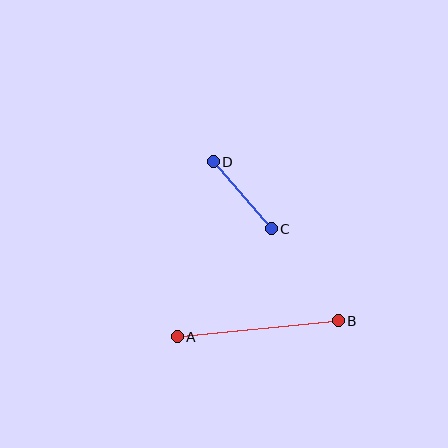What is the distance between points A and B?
The distance is approximately 162 pixels.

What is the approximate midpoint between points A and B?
The midpoint is at approximately (258, 329) pixels.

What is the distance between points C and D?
The distance is approximately 88 pixels.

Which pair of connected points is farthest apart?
Points A and B are farthest apart.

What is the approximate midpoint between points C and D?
The midpoint is at approximately (242, 195) pixels.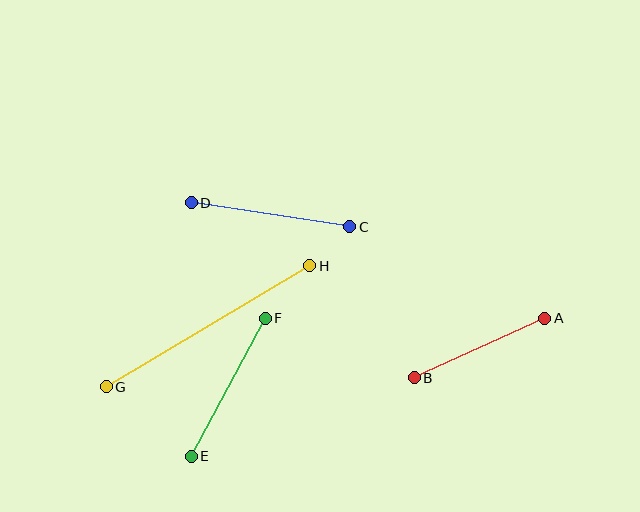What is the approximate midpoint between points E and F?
The midpoint is at approximately (228, 387) pixels.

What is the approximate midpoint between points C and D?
The midpoint is at approximately (270, 215) pixels.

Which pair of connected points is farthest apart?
Points G and H are farthest apart.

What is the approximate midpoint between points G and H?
The midpoint is at approximately (208, 326) pixels.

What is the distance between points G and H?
The distance is approximately 236 pixels.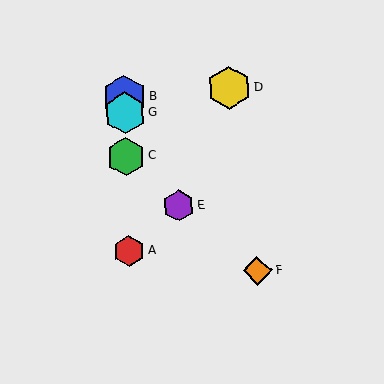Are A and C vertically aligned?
Yes, both are at x≈129.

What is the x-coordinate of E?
Object E is at x≈179.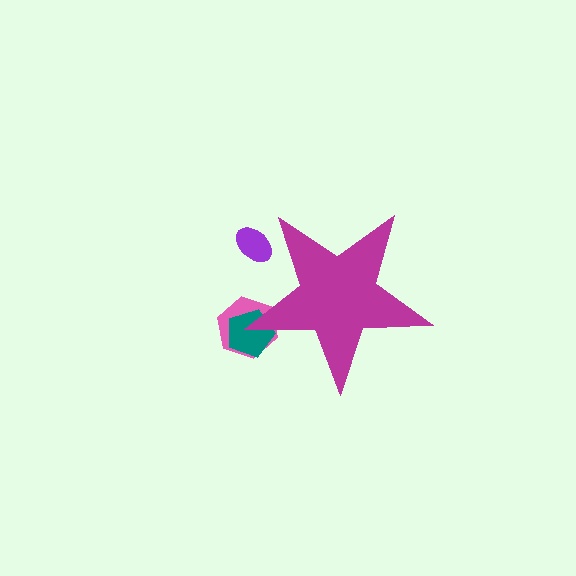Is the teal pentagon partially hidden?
Yes, the teal pentagon is partially hidden behind the magenta star.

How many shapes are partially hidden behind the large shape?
3 shapes are partially hidden.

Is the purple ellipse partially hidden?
Yes, the purple ellipse is partially hidden behind the magenta star.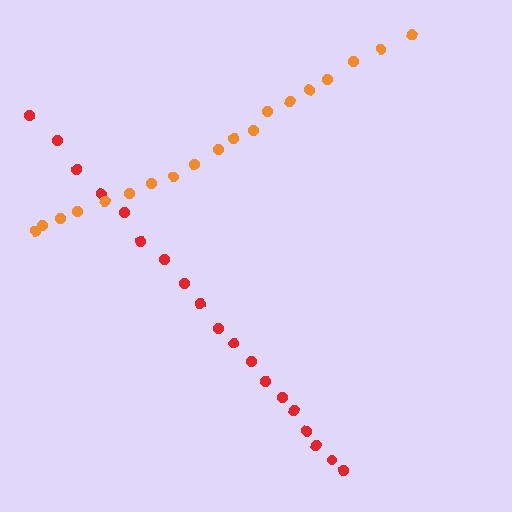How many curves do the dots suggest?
There are 2 distinct paths.